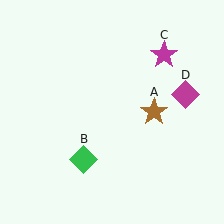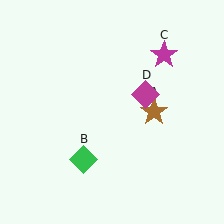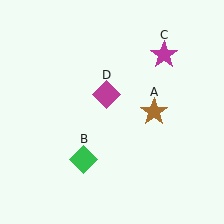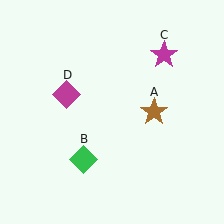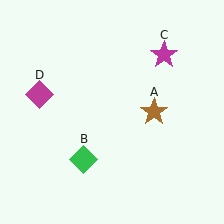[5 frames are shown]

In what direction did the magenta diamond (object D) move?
The magenta diamond (object D) moved left.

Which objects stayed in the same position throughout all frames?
Brown star (object A) and green diamond (object B) and magenta star (object C) remained stationary.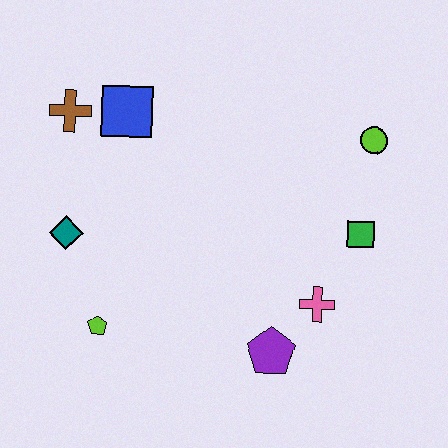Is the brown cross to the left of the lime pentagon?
Yes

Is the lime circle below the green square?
No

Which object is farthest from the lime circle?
The lime pentagon is farthest from the lime circle.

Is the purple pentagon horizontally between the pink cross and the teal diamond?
Yes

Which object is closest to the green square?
The pink cross is closest to the green square.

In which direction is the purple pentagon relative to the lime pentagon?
The purple pentagon is to the right of the lime pentagon.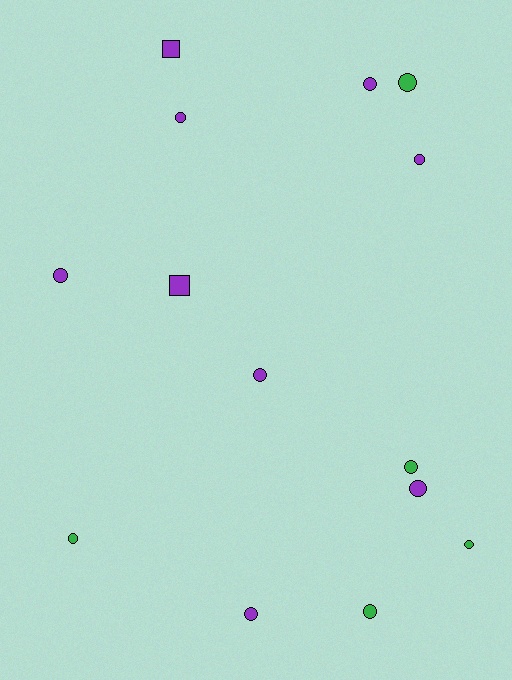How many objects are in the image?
There are 14 objects.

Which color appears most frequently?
Purple, with 9 objects.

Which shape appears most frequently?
Circle, with 12 objects.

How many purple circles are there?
There are 7 purple circles.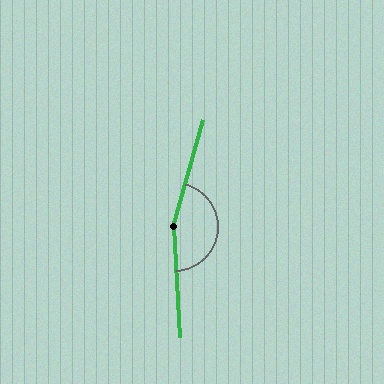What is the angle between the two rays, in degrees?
Approximately 162 degrees.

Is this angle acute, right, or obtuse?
It is obtuse.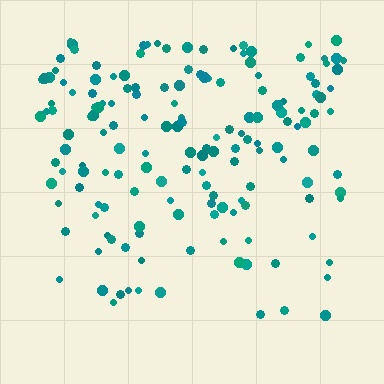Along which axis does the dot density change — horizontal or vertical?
Vertical.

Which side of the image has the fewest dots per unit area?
The bottom.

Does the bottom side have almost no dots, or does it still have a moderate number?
Still a moderate number, just noticeably fewer than the top.